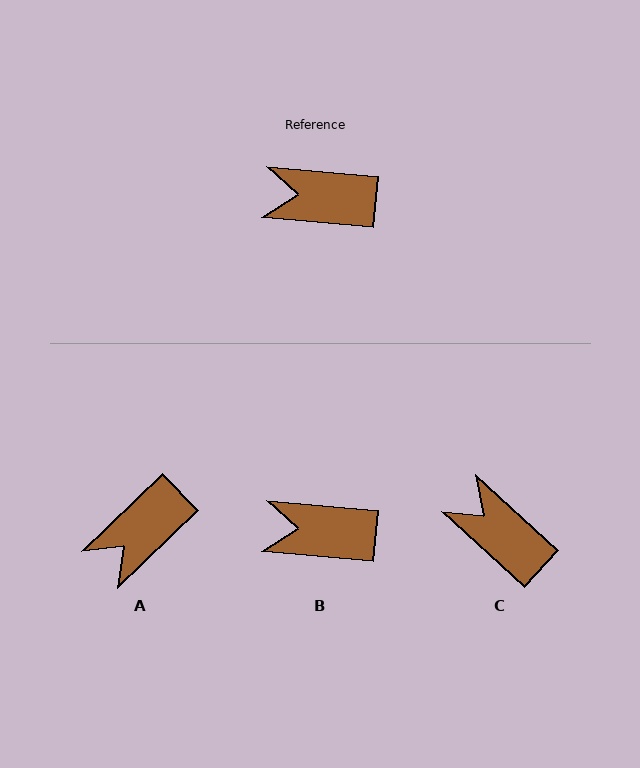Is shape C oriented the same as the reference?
No, it is off by about 37 degrees.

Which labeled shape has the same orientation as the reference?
B.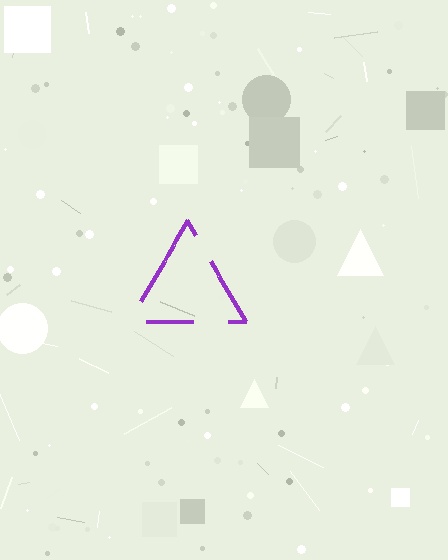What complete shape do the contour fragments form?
The contour fragments form a triangle.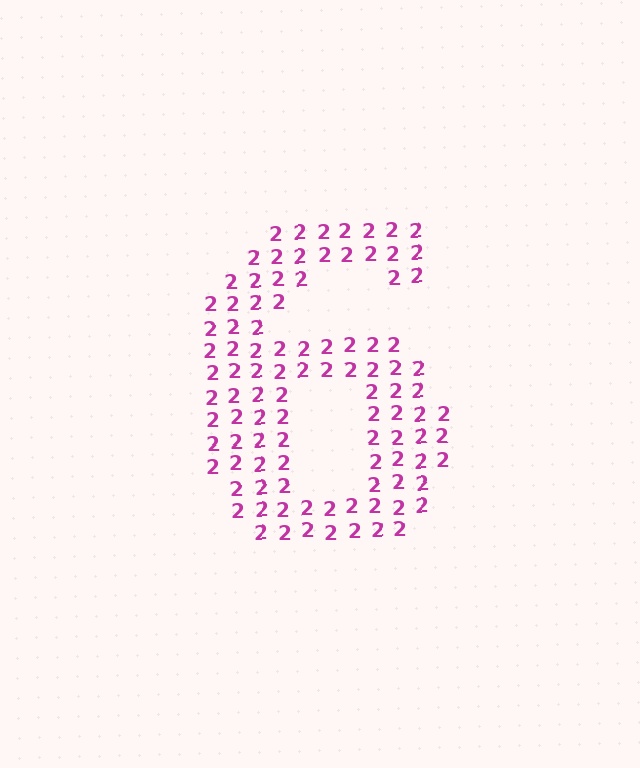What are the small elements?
The small elements are digit 2's.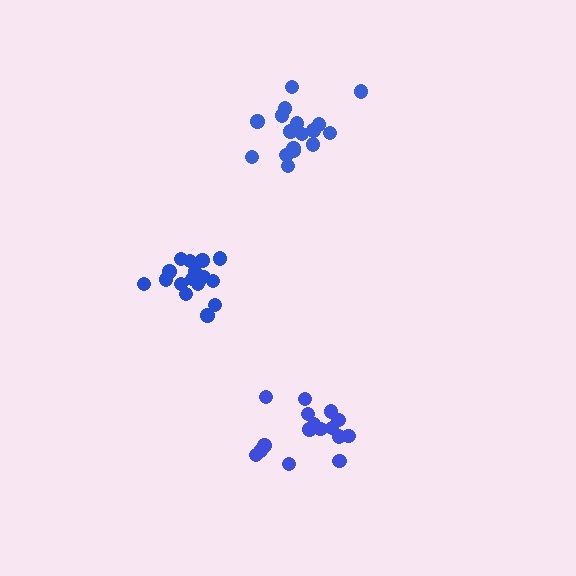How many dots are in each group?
Group 1: 16 dots, Group 2: 16 dots, Group 3: 18 dots (50 total).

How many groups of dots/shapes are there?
There are 3 groups.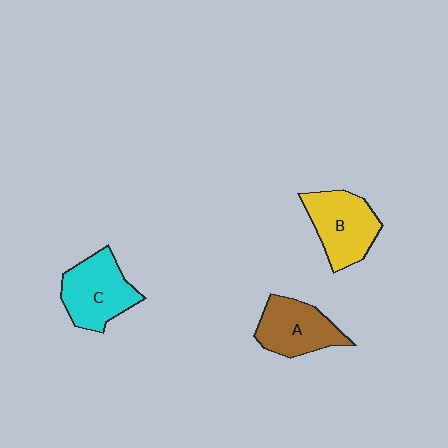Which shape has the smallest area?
Shape A (brown).